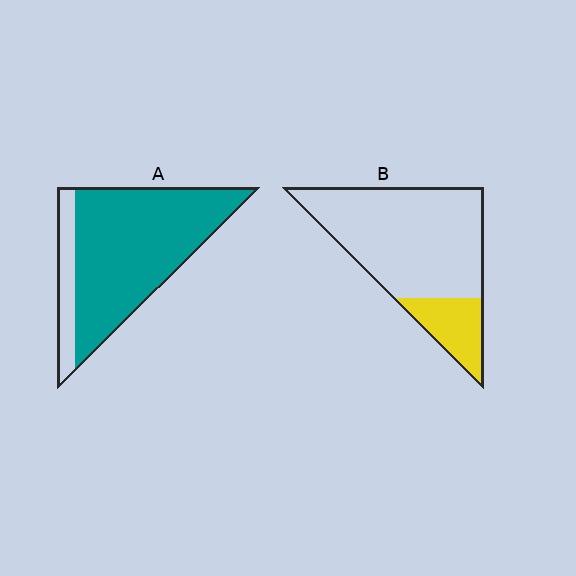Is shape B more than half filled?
No.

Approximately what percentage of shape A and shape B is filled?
A is approximately 85% and B is approximately 20%.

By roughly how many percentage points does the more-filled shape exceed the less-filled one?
By roughly 65 percentage points (A over B).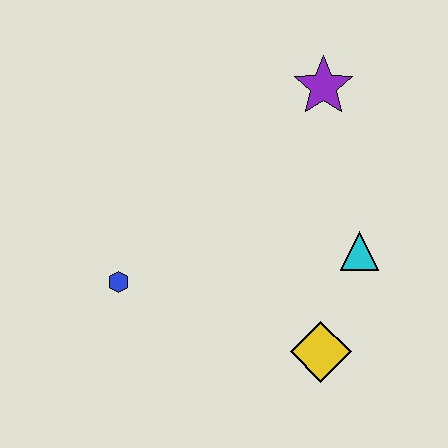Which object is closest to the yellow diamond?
The cyan triangle is closest to the yellow diamond.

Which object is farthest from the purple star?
The blue hexagon is farthest from the purple star.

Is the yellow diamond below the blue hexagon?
Yes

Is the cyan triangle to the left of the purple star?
No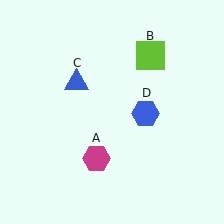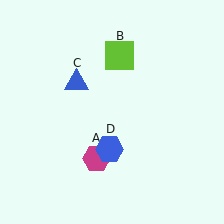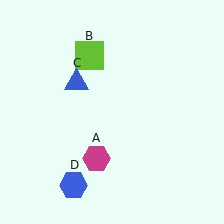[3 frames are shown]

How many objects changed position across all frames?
2 objects changed position: lime square (object B), blue hexagon (object D).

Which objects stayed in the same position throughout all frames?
Magenta hexagon (object A) and blue triangle (object C) remained stationary.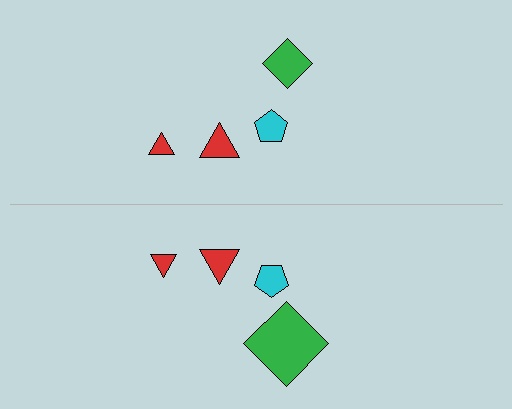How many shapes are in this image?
There are 8 shapes in this image.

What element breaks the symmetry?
The green diamond on the bottom side has a different size than its mirror counterpart.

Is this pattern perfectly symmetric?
No, the pattern is not perfectly symmetric. The green diamond on the bottom side has a different size than its mirror counterpart.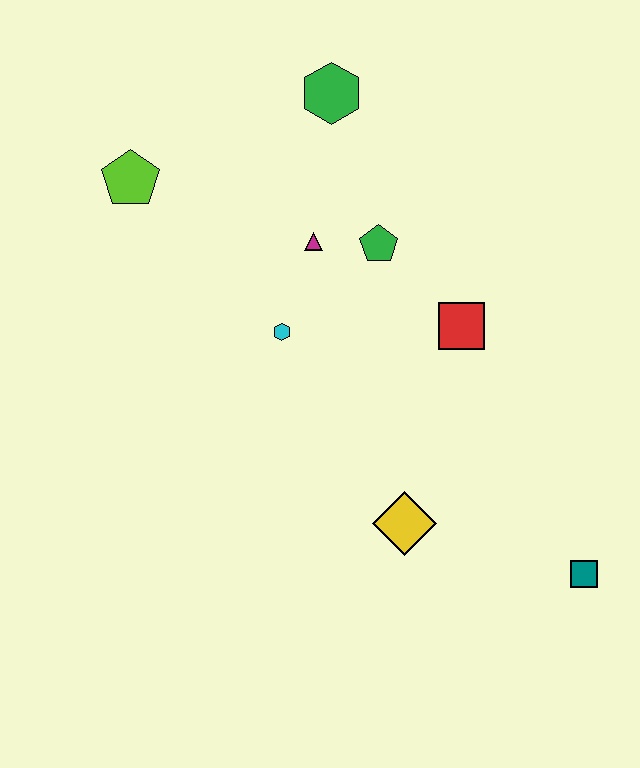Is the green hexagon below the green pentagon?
No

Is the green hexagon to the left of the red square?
Yes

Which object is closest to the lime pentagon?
The magenta triangle is closest to the lime pentagon.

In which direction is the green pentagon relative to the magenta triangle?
The green pentagon is to the right of the magenta triangle.